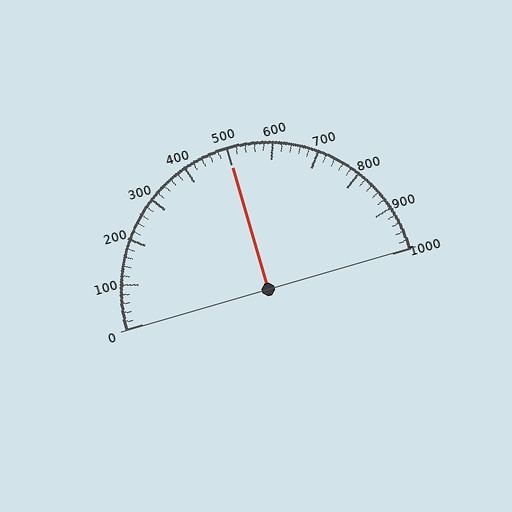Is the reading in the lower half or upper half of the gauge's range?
The reading is in the upper half of the range (0 to 1000).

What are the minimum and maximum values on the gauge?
The gauge ranges from 0 to 1000.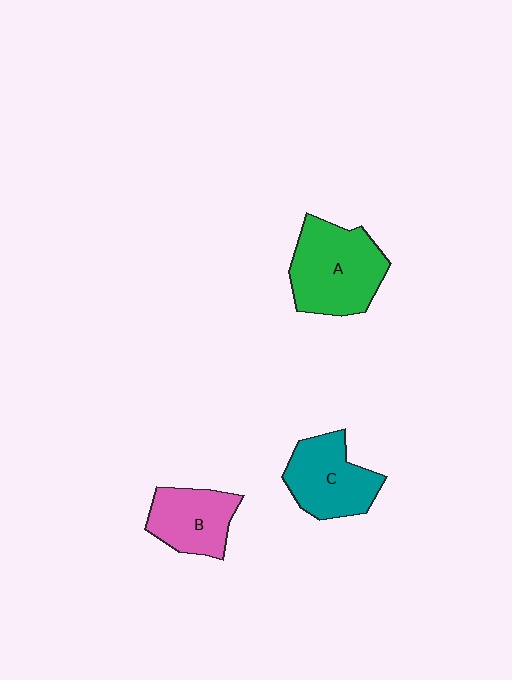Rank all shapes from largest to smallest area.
From largest to smallest: A (green), C (teal), B (pink).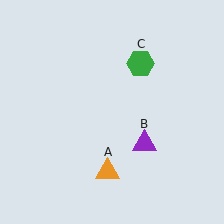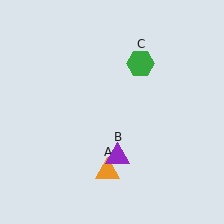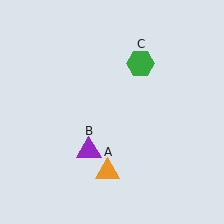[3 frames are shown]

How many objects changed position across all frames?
1 object changed position: purple triangle (object B).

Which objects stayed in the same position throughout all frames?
Orange triangle (object A) and green hexagon (object C) remained stationary.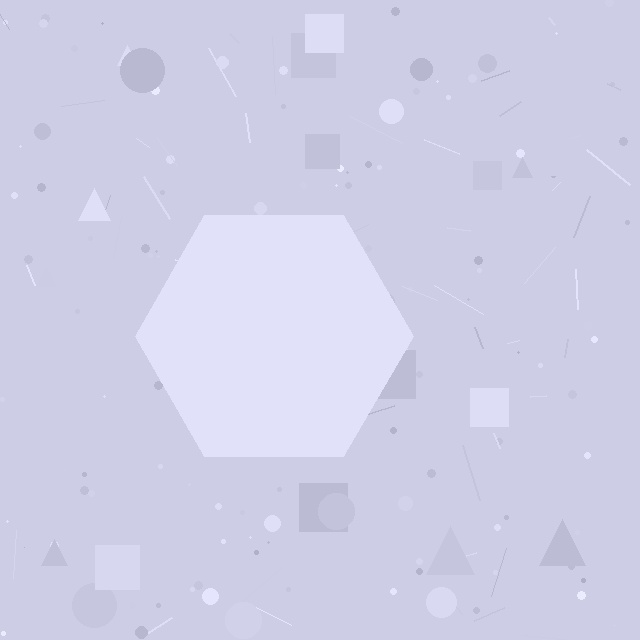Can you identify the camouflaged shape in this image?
The camouflaged shape is a hexagon.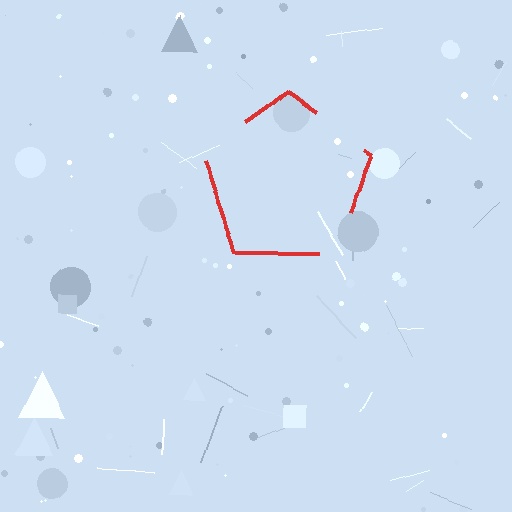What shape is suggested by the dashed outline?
The dashed outline suggests a pentagon.